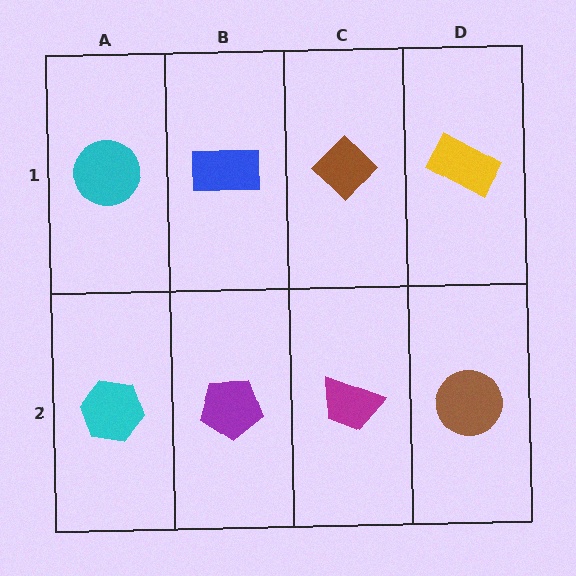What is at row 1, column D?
A yellow rectangle.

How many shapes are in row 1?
4 shapes.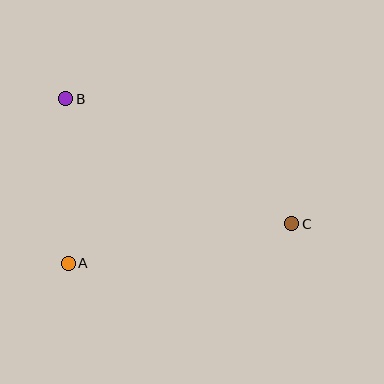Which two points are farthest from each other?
Points B and C are farthest from each other.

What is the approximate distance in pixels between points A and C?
The distance between A and C is approximately 227 pixels.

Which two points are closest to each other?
Points A and B are closest to each other.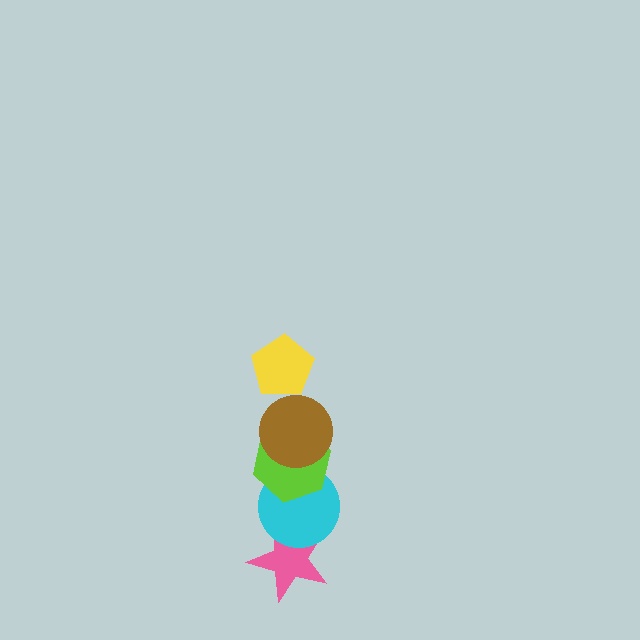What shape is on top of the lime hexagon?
The brown circle is on top of the lime hexagon.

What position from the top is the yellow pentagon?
The yellow pentagon is 1st from the top.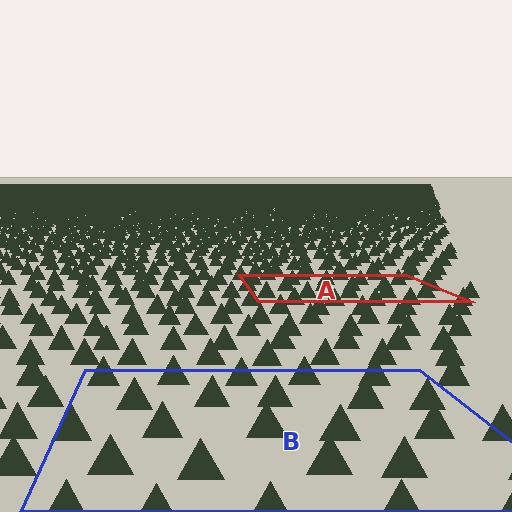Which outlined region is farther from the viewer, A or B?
Region A is farther from the viewer — the texture elements inside it appear smaller and more densely packed.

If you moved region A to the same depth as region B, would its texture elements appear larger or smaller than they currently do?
They would appear larger. At a closer depth, the same texture elements are projected at a bigger on-screen size.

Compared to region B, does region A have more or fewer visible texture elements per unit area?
Region A has more texture elements per unit area — they are packed more densely because it is farther away.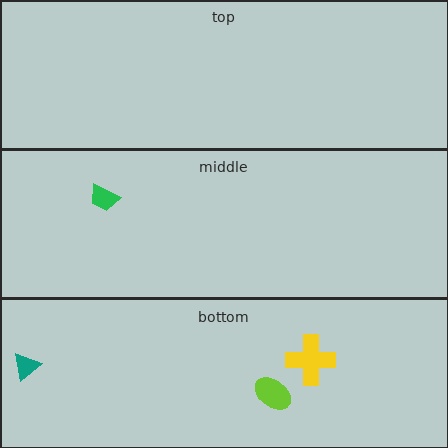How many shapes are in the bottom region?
3.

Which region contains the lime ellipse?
The bottom region.